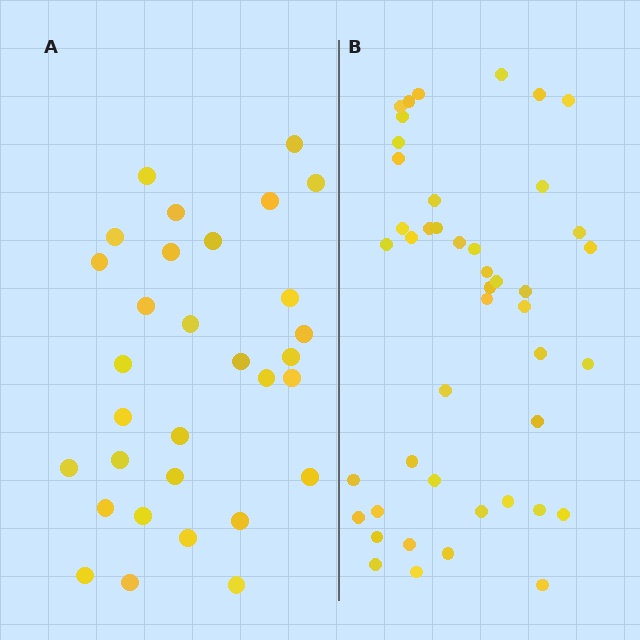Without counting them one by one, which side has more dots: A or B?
Region B (the right region) has more dots.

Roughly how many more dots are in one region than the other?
Region B has approximately 15 more dots than region A.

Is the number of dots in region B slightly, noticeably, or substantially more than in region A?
Region B has substantially more. The ratio is roughly 1.5 to 1.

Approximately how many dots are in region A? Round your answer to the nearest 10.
About 30 dots. (The exact count is 31, which rounds to 30.)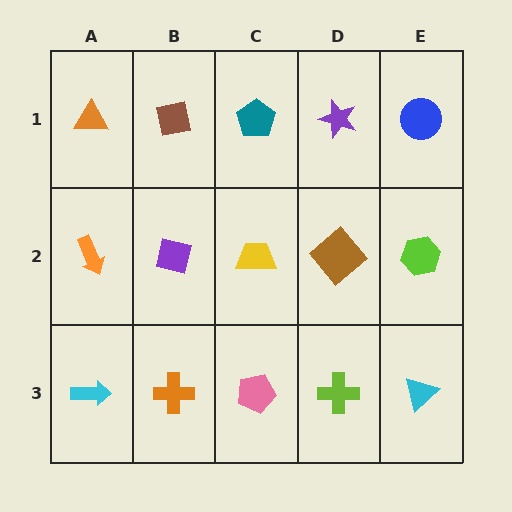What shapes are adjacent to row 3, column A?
An orange arrow (row 2, column A), an orange cross (row 3, column B).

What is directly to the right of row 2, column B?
A yellow trapezoid.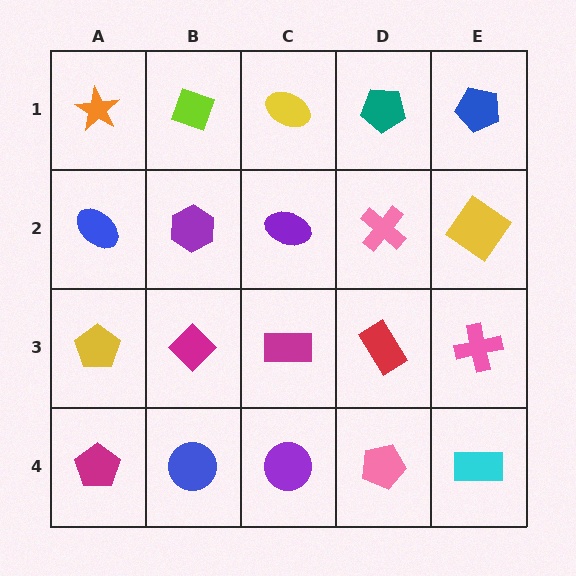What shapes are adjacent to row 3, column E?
A yellow diamond (row 2, column E), a cyan rectangle (row 4, column E), a red rectangle (row 3, column D).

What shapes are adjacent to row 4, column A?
A yellow pentagon (row 3, column A), a blue circle (row 4, column B).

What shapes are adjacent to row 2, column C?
A yellow ellipse (row 1, column C), a magenta rectangle (row 3, column C), a purple hexagon (row 2, column B), a pink cross (row 2, column D).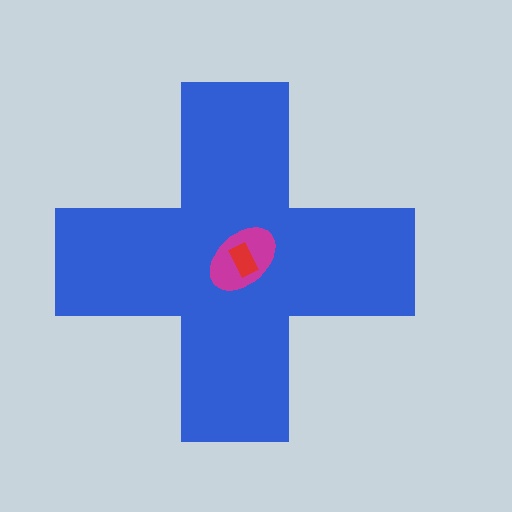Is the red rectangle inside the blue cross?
Yes.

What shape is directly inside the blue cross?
The magenta ellipse.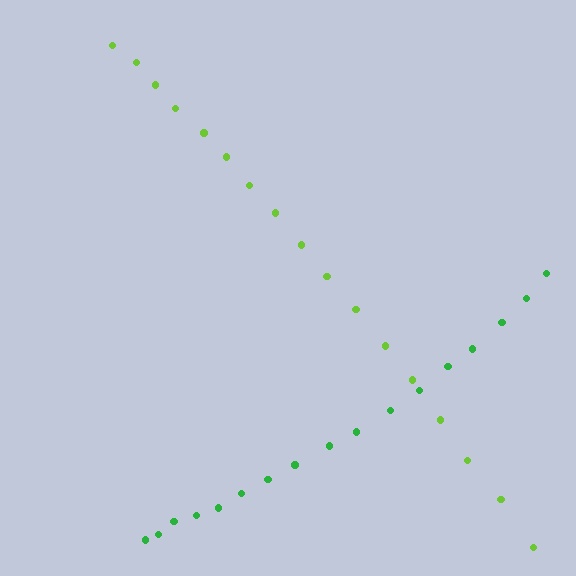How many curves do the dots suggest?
There are 2 distinct paths.